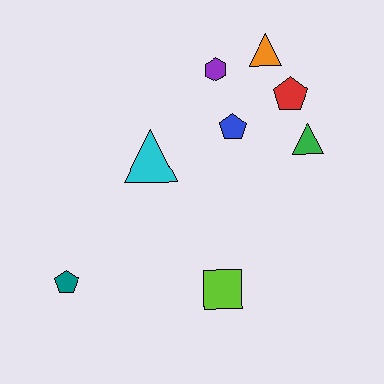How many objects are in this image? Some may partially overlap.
There are 8 objects.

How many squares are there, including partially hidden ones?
There is 1 square.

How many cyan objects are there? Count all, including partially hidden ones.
There is 1 cyan object.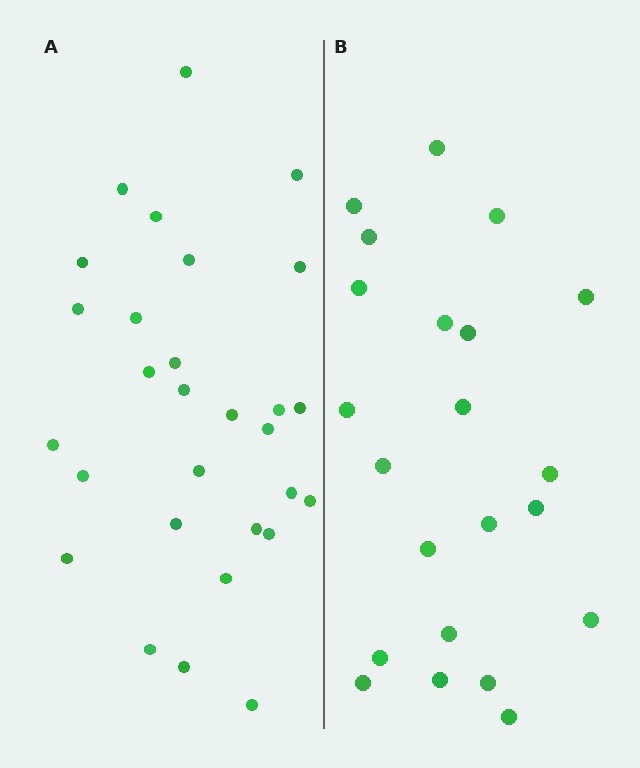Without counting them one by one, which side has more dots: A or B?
Region A (the left region) has more dots.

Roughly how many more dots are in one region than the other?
Region A has roughly 8 or so more dots than region B.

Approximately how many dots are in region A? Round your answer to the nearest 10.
About 30 dots. (The exact count is 29, which rounds to 30.)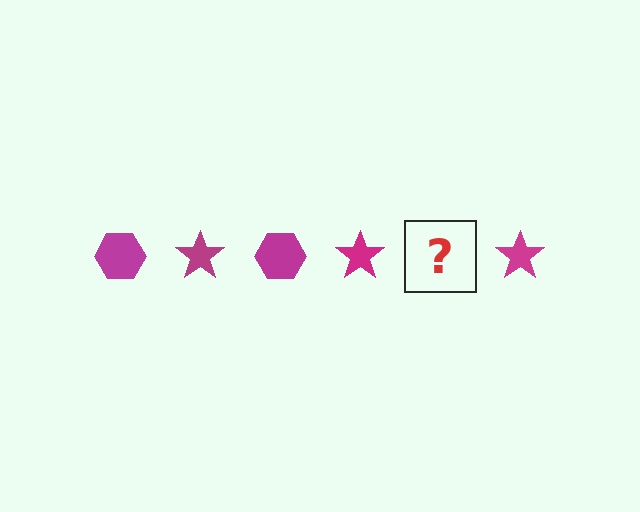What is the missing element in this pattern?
The missing element is a magenta hexagon.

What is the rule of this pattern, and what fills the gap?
The rule is that the pattern cycles through hexagon, star shapes in magenta. The gap should be filled with a magenta hexagon.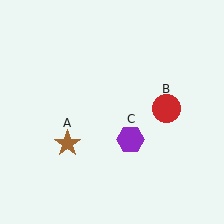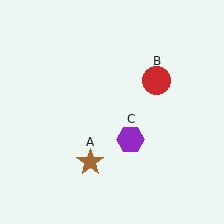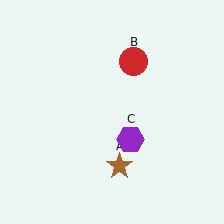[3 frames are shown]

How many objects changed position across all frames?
2 objects changed position: brown star (object A), red circle (object B).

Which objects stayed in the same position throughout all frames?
Purple hexagon (object C) remained stationary.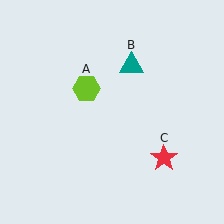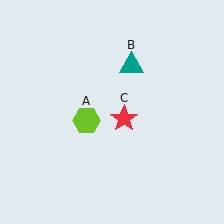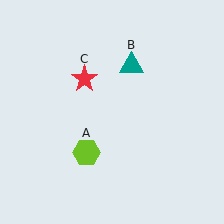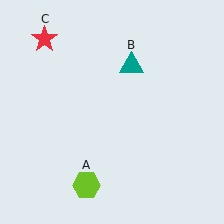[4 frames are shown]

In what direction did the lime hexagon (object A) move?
The lime hexagon (object A) moved down.